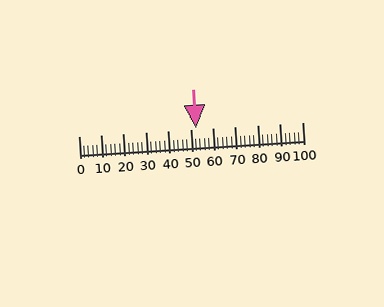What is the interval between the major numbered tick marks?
The major tick marks are spaced 10 units apart.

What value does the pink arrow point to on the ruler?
The pink arrow points to approximately 52.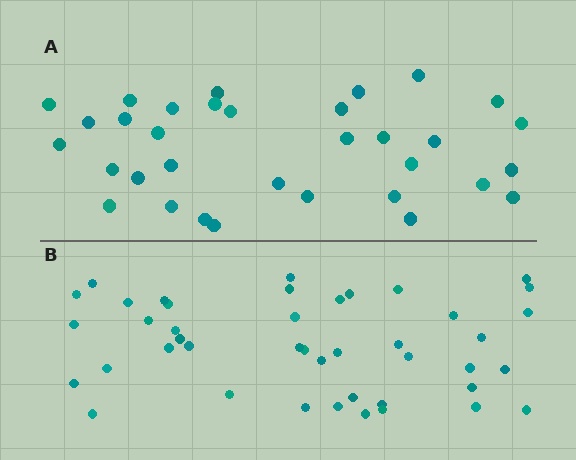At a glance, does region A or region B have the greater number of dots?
Region B (the bottom region) has more dots.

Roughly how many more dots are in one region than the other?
Region B has roughly 10 or so more dots than region A.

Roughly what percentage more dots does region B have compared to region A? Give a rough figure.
About 30% more.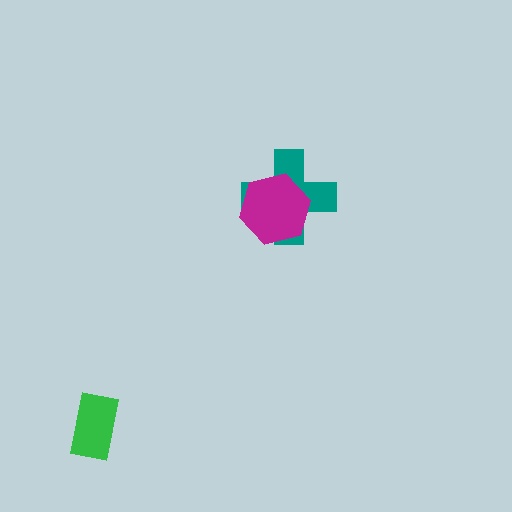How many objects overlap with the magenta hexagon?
1 object overlaps with the magenta hexagon.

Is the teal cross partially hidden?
Yes, it is partially covered by another shape.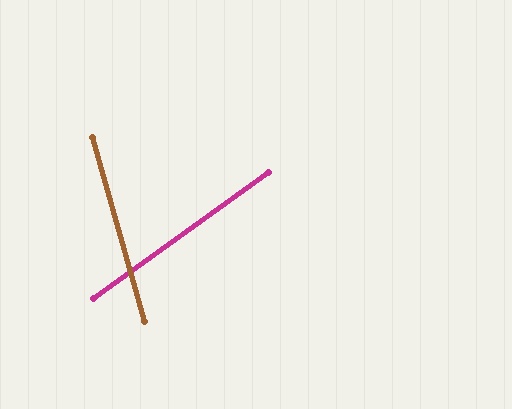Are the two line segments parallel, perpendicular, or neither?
Neither parallel nor perpendicular — they differ by about 70°.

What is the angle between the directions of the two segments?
Approximately 70 degrees.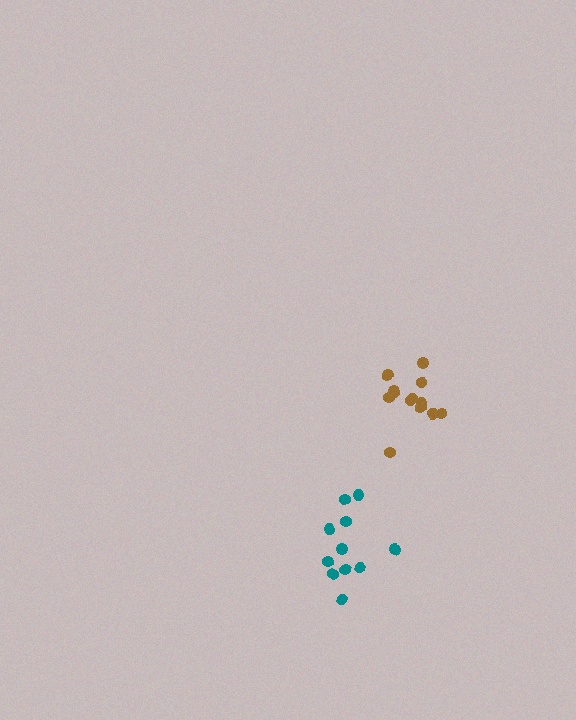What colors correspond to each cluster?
The clusters are colored: brown, teal.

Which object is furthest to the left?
The teal cluster is leftmost.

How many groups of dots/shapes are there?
There are 2 groups.